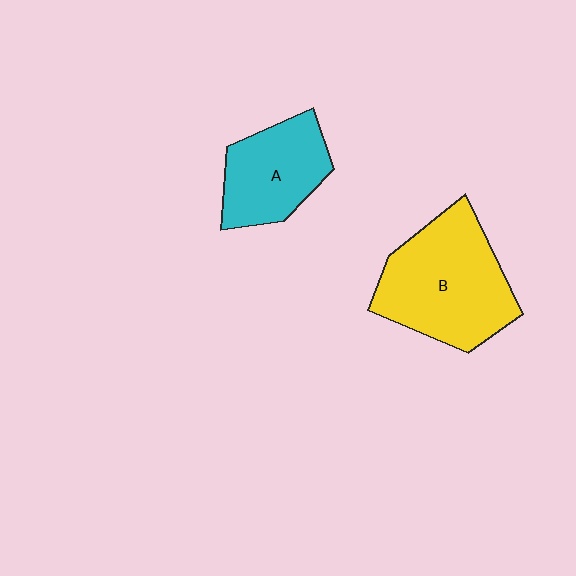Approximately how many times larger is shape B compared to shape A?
Approximately 1.5 times.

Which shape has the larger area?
Shape B (yellow).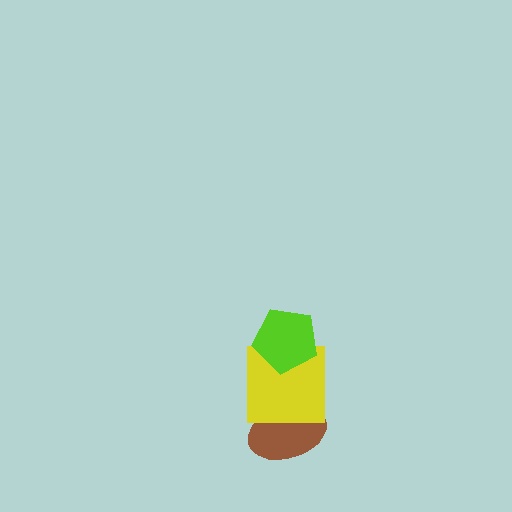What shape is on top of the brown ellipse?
The yellow square is on top of the brown ellipse.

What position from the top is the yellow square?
The yellow square is 2nd from the top.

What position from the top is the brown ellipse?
The brown ellipse is 3rd from the top.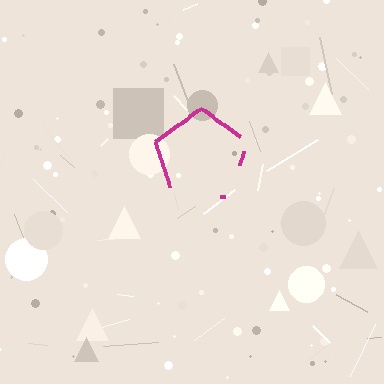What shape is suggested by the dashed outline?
The dashed outline suggests a pentagon.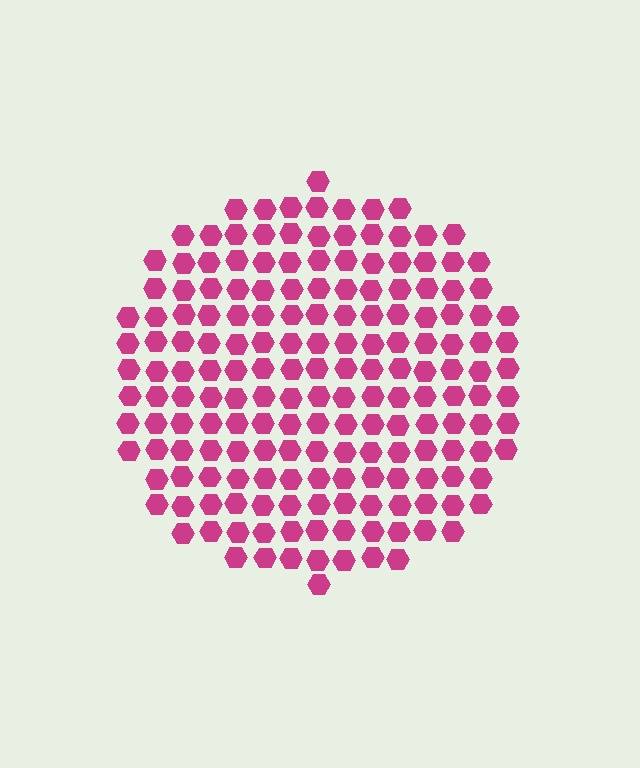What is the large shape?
The large shape is a circle.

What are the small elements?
The small elements are hexagons.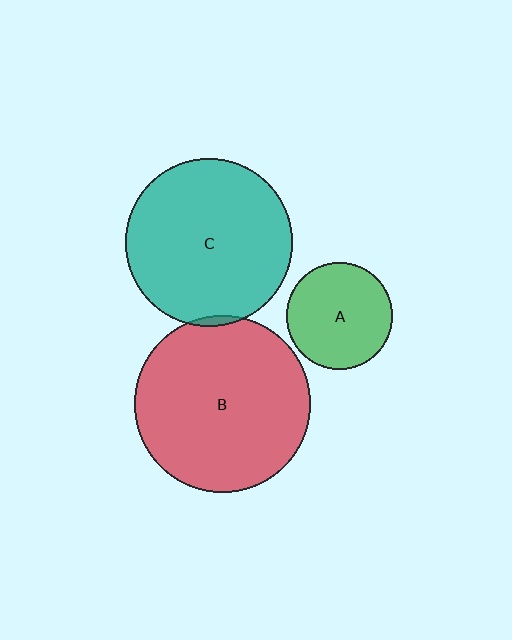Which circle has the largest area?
Circle B (red).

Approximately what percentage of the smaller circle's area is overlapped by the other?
Approximately 5%.